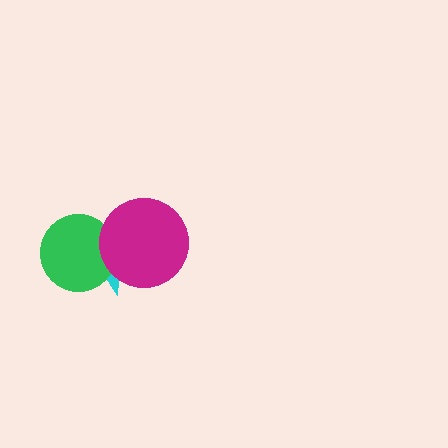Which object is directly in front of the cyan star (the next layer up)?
The green circle is directly in front of the cyan star.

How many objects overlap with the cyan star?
2 objects overlap with the cyan star.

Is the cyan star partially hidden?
Yes, it is partially covered by another shape.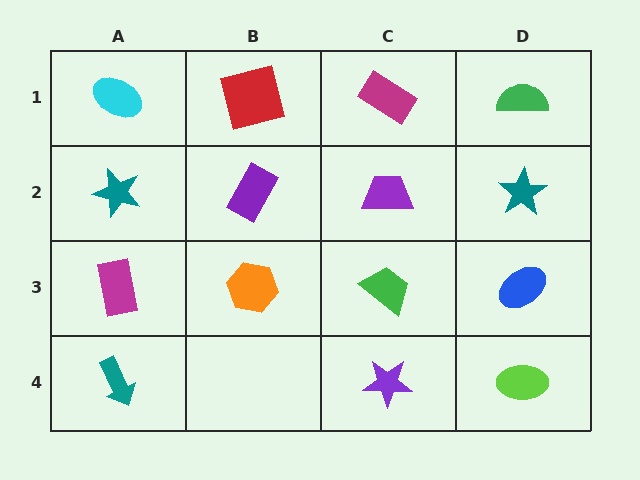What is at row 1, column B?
A red square.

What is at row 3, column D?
A blue ellipse.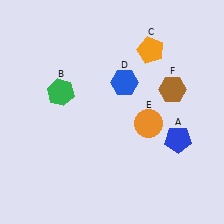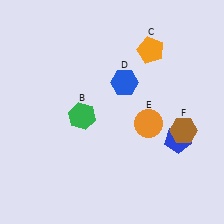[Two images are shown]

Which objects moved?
The objects that moved are: the green hexagon (B), the brown hexagon (F).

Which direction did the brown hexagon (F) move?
The brown hexagon (F) moved down.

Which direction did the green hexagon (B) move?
The green hexagon (B) moved down.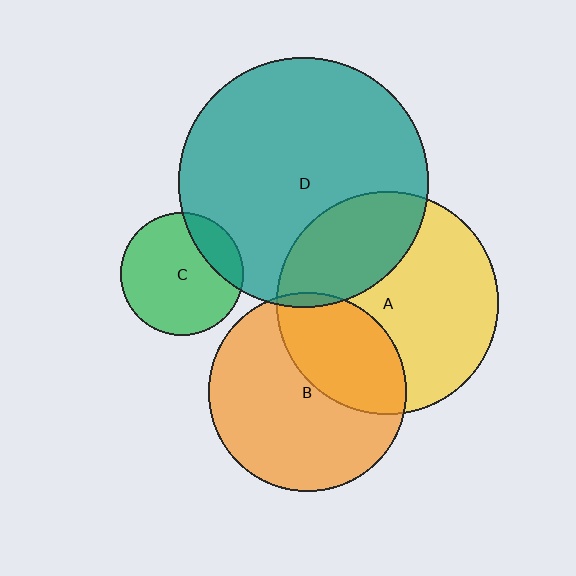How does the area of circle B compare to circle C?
Approximately 2.6 times.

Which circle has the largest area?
Circle D (teal).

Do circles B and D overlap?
Yes.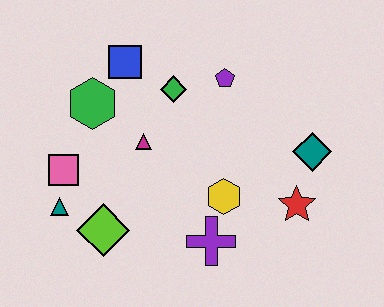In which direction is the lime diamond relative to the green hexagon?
The lime diamond is below the green hexagon.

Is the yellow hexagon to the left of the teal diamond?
Yes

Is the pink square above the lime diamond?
Yes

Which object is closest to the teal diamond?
The red star is closest to the teal diamond.